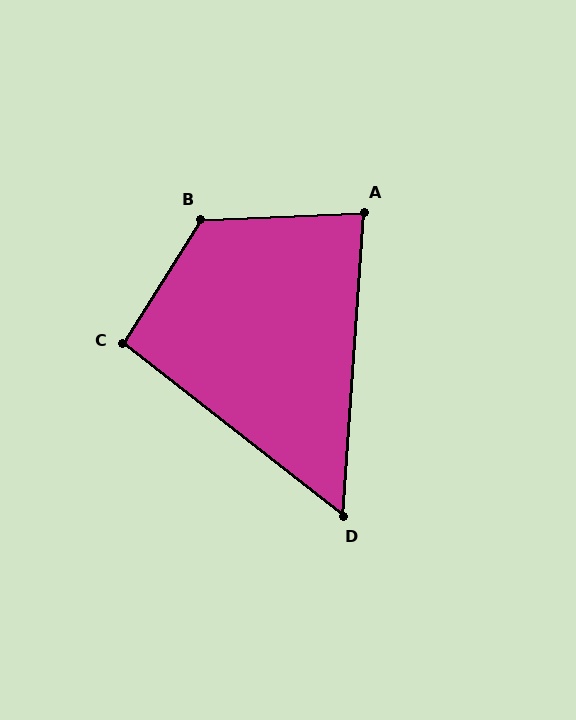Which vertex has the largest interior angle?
B, at approximately 124 degrees.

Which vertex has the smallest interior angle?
D, at approximately 56 degrees.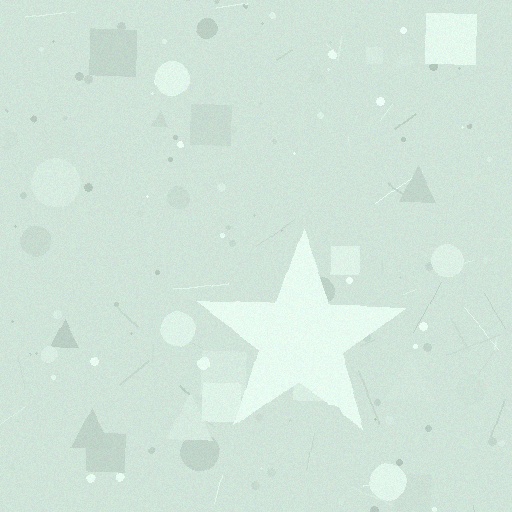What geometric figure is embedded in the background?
A star is embedded in the background.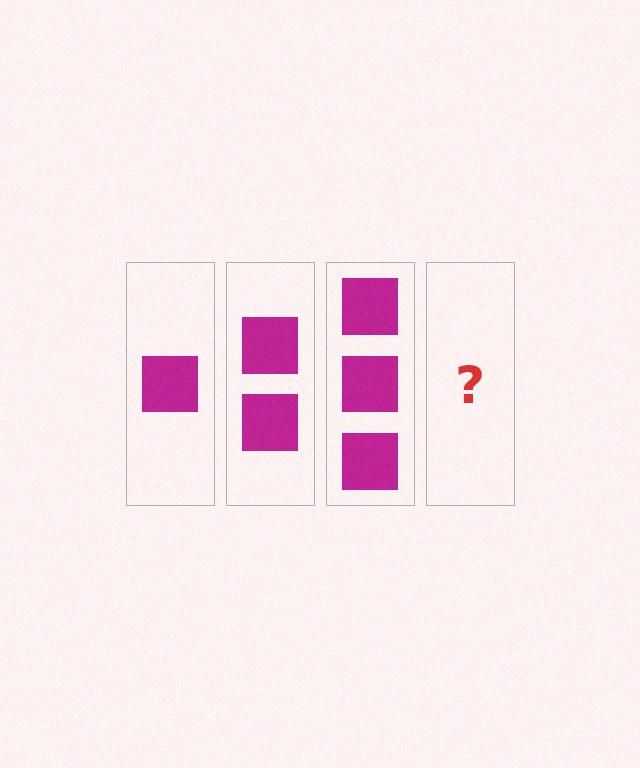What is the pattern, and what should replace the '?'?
The pattern is that each step adds one more square. The '?' should be 4 squares.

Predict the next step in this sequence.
The next step is 4 squares.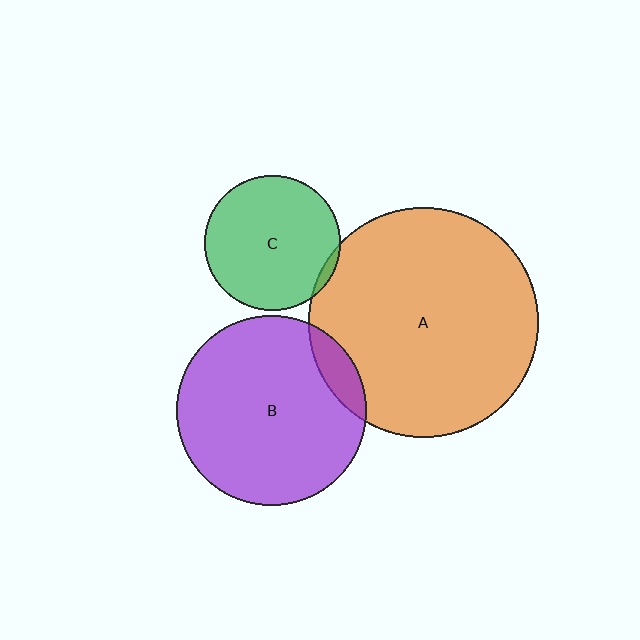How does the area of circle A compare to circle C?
Approximately 2.9 times.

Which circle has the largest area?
Circle A (orange).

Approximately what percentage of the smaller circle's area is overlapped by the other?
Approximately 5%.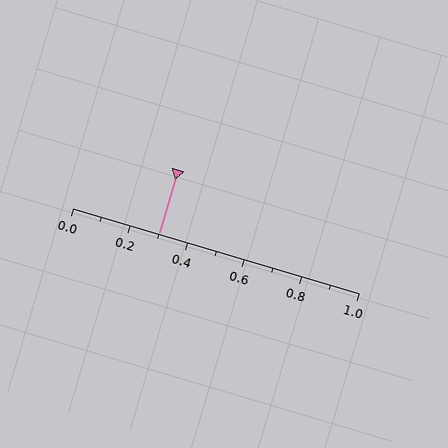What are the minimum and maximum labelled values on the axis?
The axis runs from 0.0 to 1.0.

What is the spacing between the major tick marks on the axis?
The major ticks are spaced 0.2 apart.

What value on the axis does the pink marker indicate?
The marker indicates approximately 0.3.